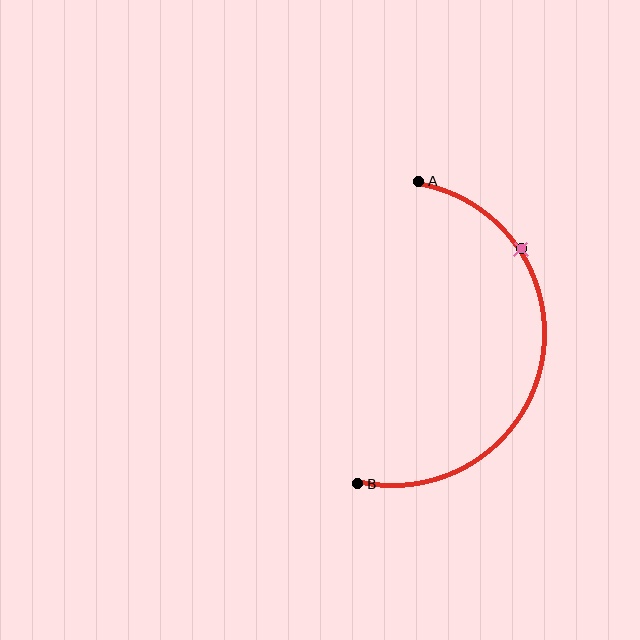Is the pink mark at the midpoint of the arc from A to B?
No. The pink mark lies on the arc but is closer to endpoint A. The arc midpoint would be at the point on the curve equidistant along the arc from both A and B.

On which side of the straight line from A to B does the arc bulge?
The arc bulges to the right of the straight line connecting A and B.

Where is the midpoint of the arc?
The arc midpoint is the point on the curve farthest from the straight line joining A and B. It sits to the right of that line.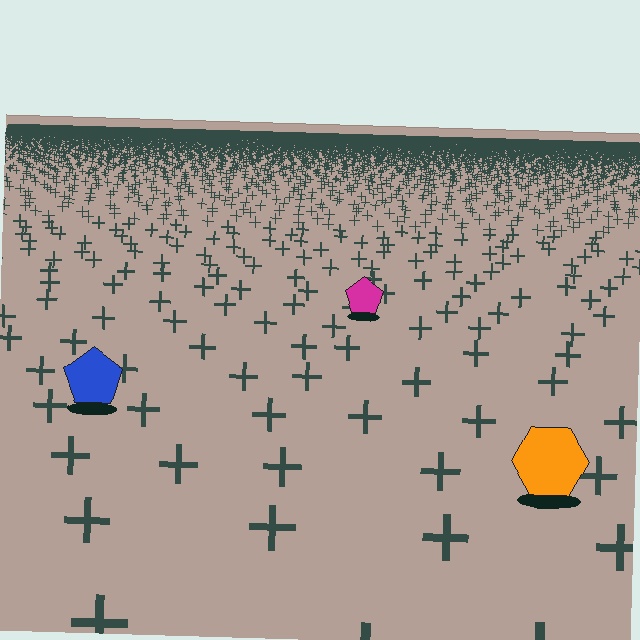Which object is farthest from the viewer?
The magenta pentagon is farthest from the viewer. It appears smaller and the ground texture around it is denser.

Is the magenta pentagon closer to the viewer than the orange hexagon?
No. The orange hexagon is closer — you can tell from the texture gradient: the ground texture is coarser near it.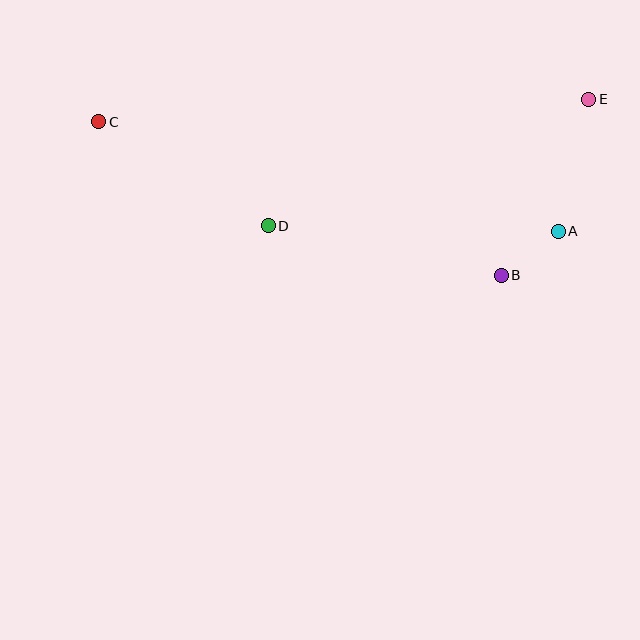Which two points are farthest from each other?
Points C and E are farthest from each other.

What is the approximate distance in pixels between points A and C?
The distance between A and C is approximately 472 pixels.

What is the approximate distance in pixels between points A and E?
The distance between A and E is approximately 135 pixels.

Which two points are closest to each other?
Points A and B are closest to each other.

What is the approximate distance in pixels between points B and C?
The distance between B and C is approximately 431 pixels.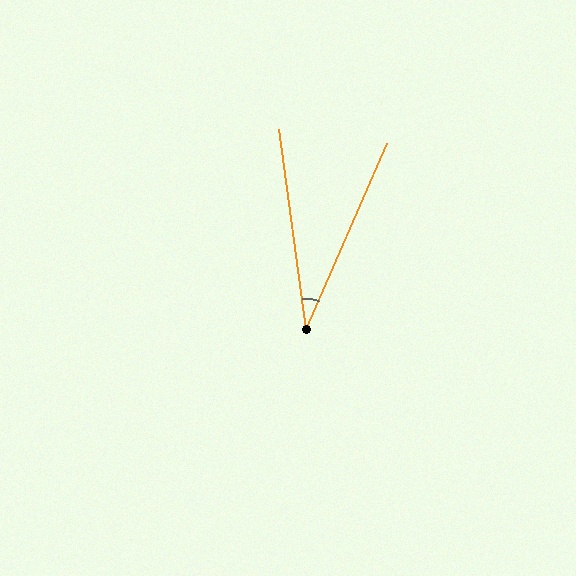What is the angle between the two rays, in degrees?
Approximately 31 degrees.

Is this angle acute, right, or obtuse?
It is acute.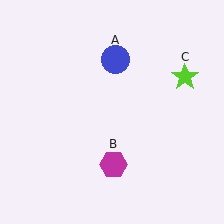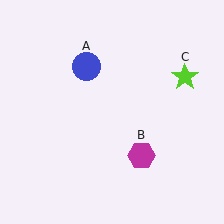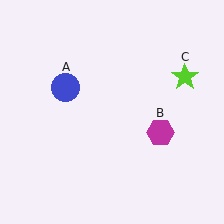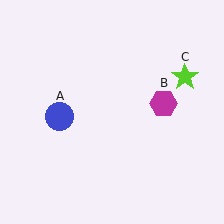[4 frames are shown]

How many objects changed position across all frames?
2 objects changed position: blue circle (object A), magenta hexagon (object B).